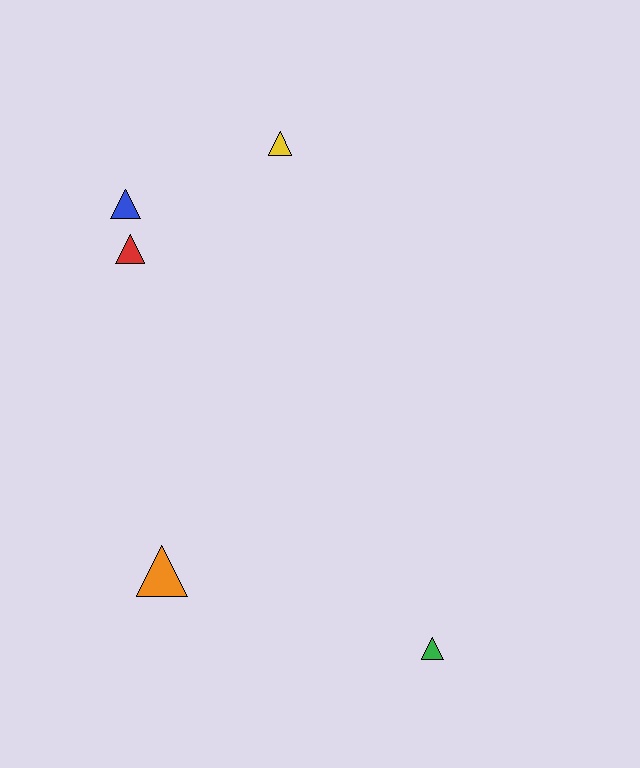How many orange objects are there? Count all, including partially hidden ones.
There is 1 orange object.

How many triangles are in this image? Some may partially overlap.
There are 5 triangles.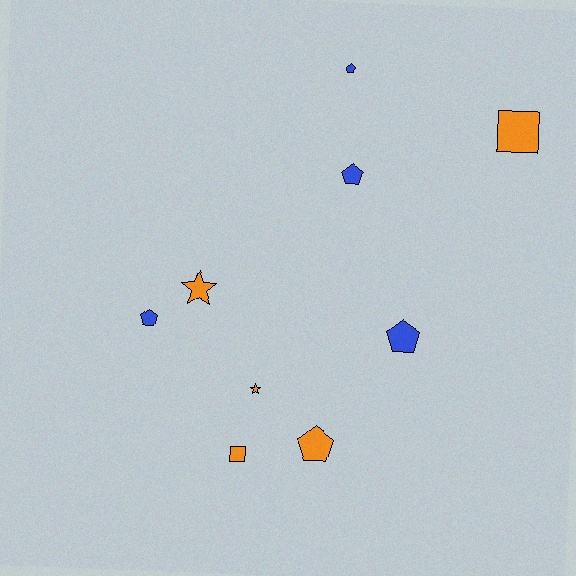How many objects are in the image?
There are 9 objects.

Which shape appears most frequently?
Pentagon, with 5 objects.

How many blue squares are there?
There are no blue squares.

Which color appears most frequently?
Orange, with 5 objects.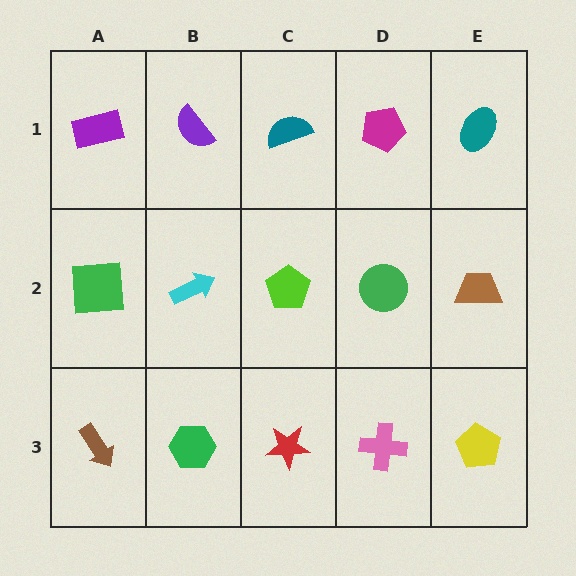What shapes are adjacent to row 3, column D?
A green circle (row 2, column D), a red star (row 3, column C), a yellow pentagon (row 3, column E).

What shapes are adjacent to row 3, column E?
A brown trapezoid (row 2, column E), a pink cross (row 3, column D).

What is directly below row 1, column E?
A brown trapezoid.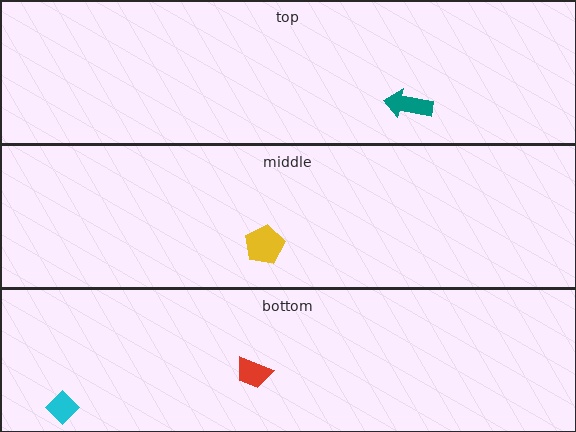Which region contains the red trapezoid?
The bottom region.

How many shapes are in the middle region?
1.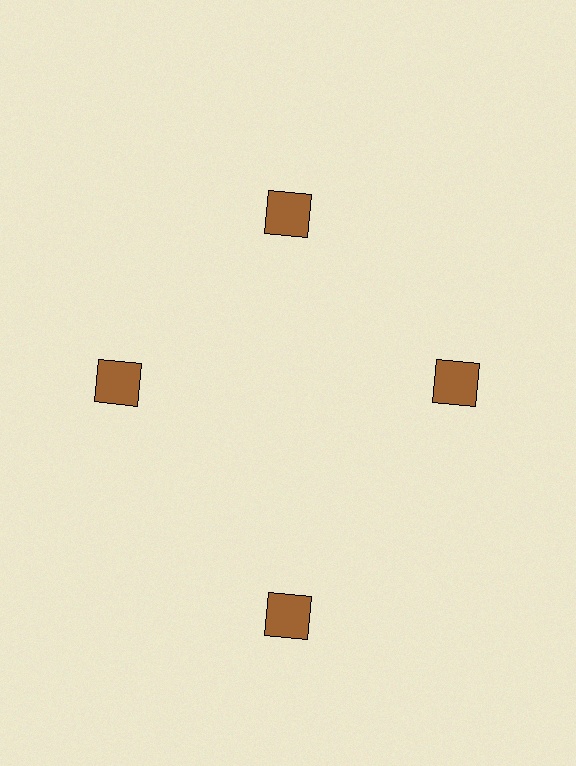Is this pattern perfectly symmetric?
No. The 4 brown squares are arranged in a ring, but one element near the 6 o'clock position is pushed outward from the center, breaking the 4-fold rotational symmetry.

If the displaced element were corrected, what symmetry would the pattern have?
It would have 4-fold rotational symmetry — the pattern would map onto itself every 90 degrees.